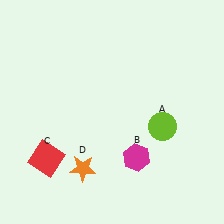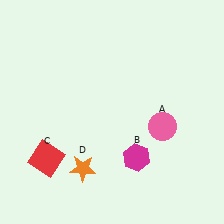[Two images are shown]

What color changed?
The circle (A) changed from lime in Image 1 to pink in Image 2.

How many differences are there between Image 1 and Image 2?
There is 1 difference between the two images.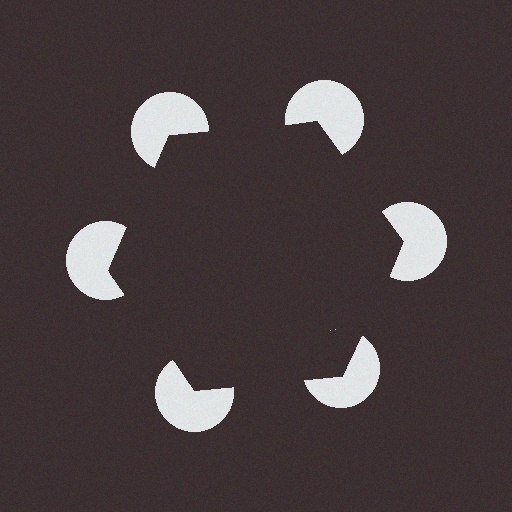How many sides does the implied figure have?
6 sides.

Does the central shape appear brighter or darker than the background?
It typically appears slightly darker than the background, even though no actual brightness change is drawn.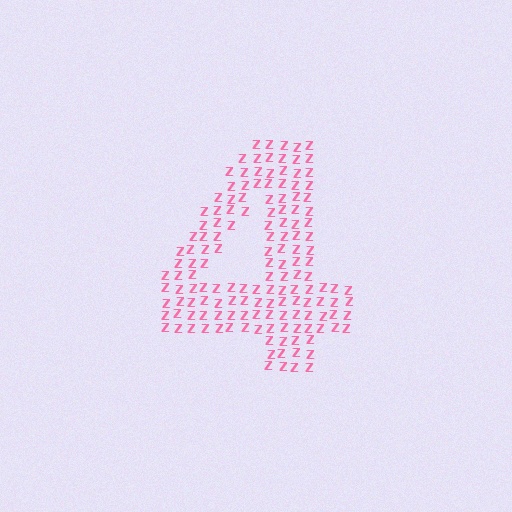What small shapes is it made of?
It is made of small letter Z's.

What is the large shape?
The large shape is the digit 4.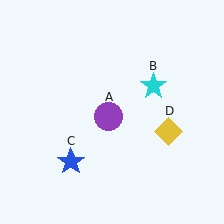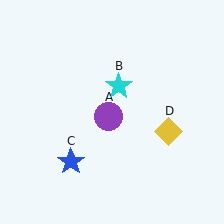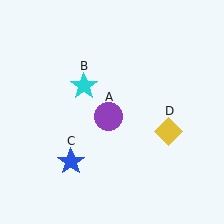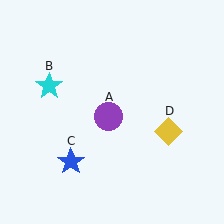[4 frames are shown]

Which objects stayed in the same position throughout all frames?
Purple circle (object A) and blue star (object C) and yellow diamond (object D) remained stationary.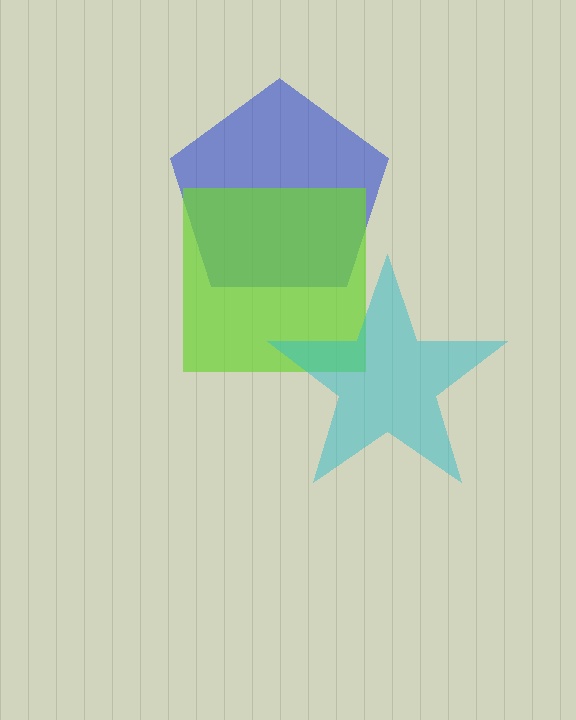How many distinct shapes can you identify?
There are 3 distinct shapes: a blue pentagon, a lime square, a cyan star.